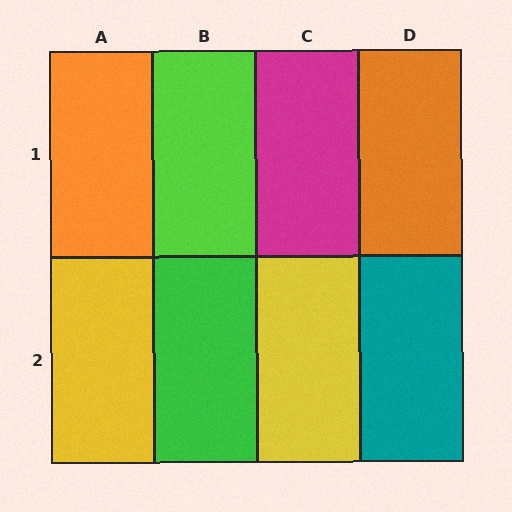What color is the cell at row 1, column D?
Orange.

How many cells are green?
1 cell is green.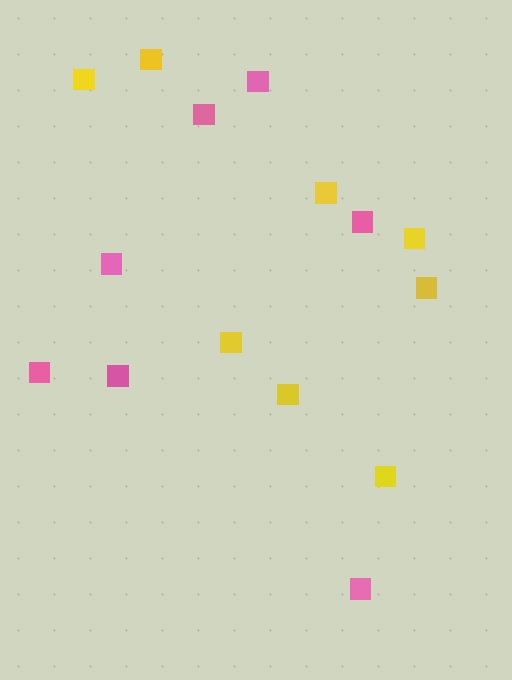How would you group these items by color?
There are 2 groups: one group of yellow squares (8) and one group of pink squares (7).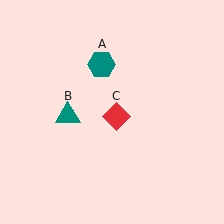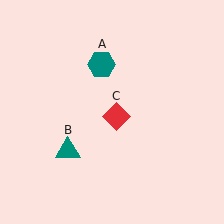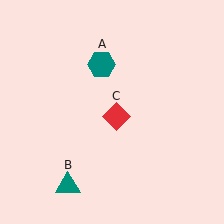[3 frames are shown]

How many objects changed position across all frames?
1 object changed position: teal triangle (object B).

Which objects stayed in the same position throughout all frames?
Teal hexagon (object A) and red diamond (object C) remained stationary.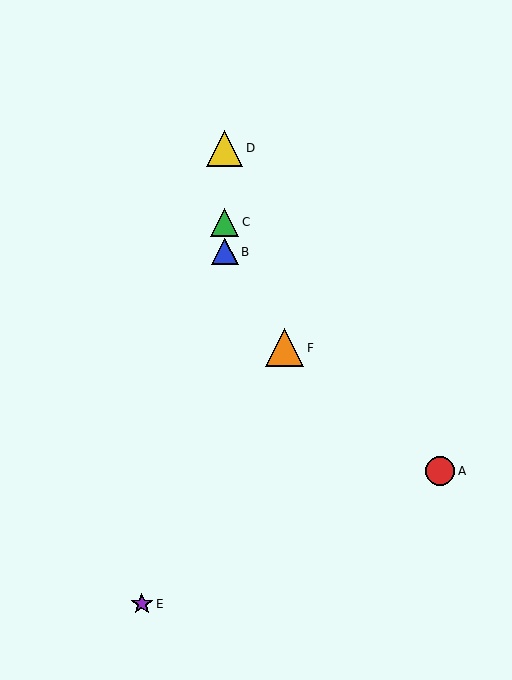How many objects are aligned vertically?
3 objects (B, C, D) are aligned vertically.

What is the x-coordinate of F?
Object F is at x≈284.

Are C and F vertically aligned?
No, C is at x≈225 and F is at x≈284.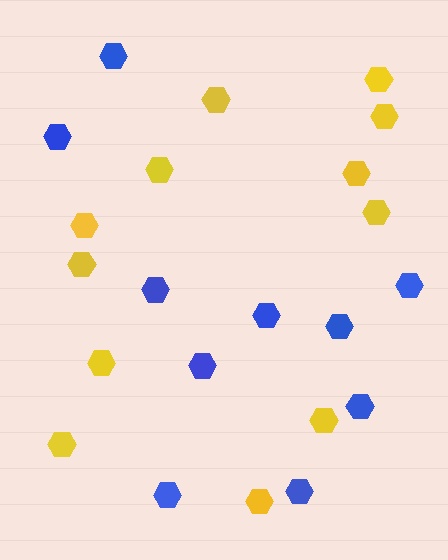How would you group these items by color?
There are 2 groups: one group of yellow hexagons (12) and one group of blue hexagons (10).